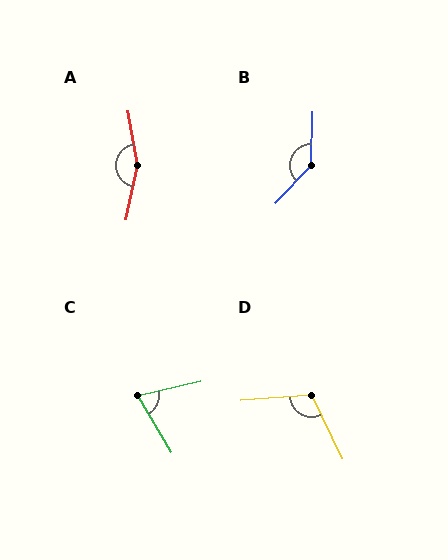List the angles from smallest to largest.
C (71°), D (111°), B (137°), A (159°).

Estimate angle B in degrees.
Approximately 137 degrees.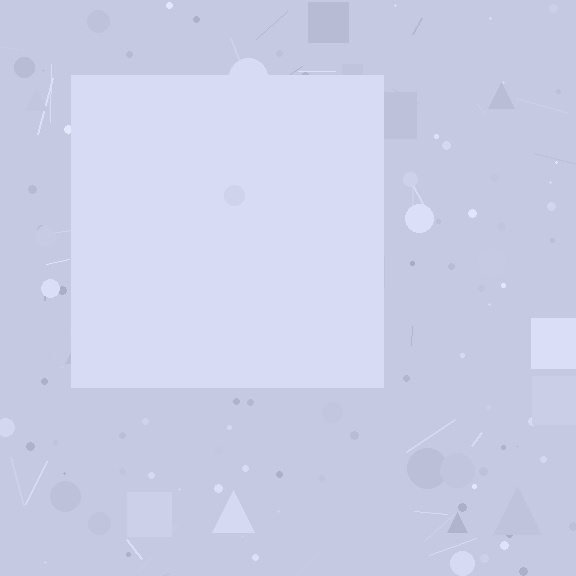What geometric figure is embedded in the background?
A square is embedded in the background.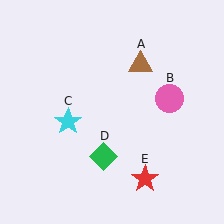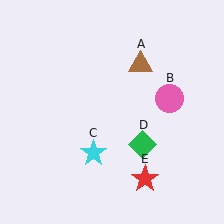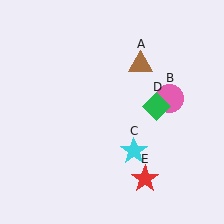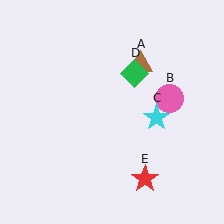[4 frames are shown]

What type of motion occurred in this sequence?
The cyan star (object C), green diamond (object D) rotated counterclockwise around the center of the scene.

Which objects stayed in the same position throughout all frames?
Brown triangle (object A) and pink circle (object B) and red star (object E) remained stationary.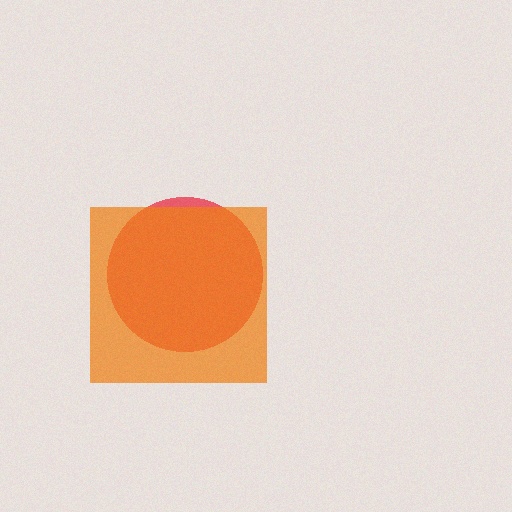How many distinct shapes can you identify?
There are 2 distinct shapes: a red circle, an orange square.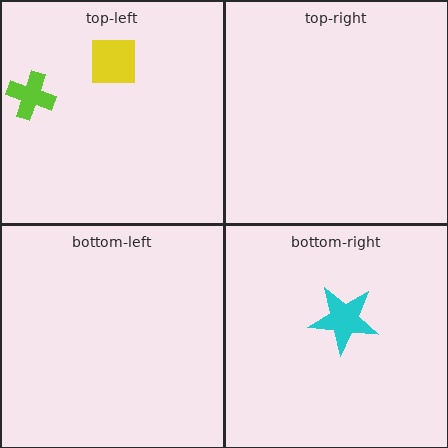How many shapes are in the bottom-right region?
1.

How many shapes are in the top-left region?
2.